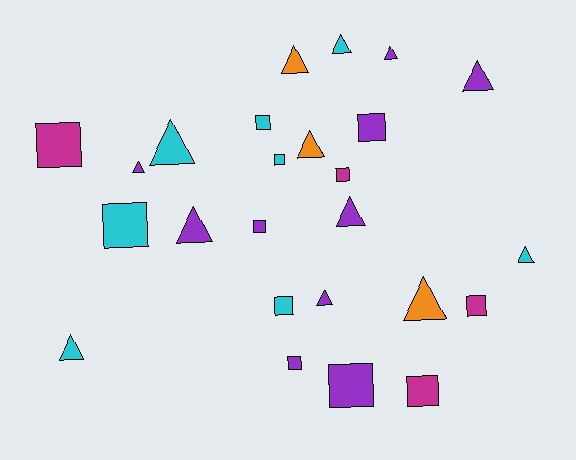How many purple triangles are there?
There are 6 purple triangles.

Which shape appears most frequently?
Triangle, with 13 objects.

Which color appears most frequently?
Purple, with 10 objects.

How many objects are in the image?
There are 25 objects.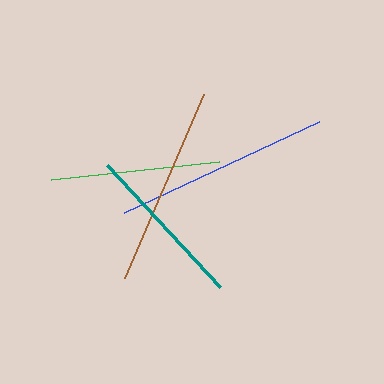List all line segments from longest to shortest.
From longest to shortest: blue, brown, green, teal.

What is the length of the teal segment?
The teal segment is approximately 167 pixels long.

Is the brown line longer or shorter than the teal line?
The brown line is longer than the teal line.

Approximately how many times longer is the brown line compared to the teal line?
The brown line is approximately 1.2 times the length of the teal line.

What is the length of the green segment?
The green segment is approximately 169 pixels long.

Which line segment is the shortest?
The teal line is the shortest at approximately 167 pixels.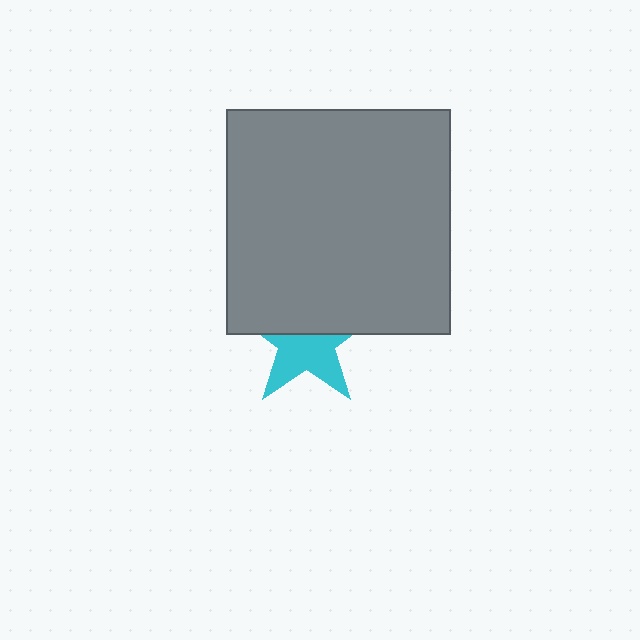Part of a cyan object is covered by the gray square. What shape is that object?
It is a star.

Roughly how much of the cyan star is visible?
About half of it is visible (roughly 51%).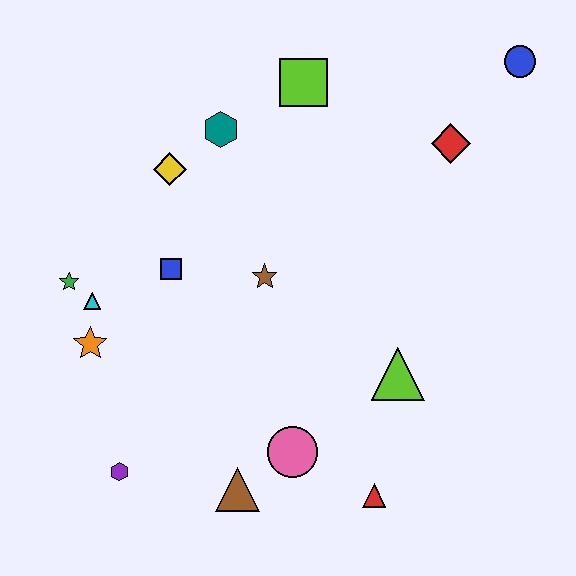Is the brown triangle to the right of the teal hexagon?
Yes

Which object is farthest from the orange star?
The blue circle is farthest from the orange star.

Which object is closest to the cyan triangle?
The green star is closest to the cyan triangle.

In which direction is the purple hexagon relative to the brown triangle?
The purple hexagon is to the left of the brown triangle.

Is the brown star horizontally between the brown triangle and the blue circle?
Yes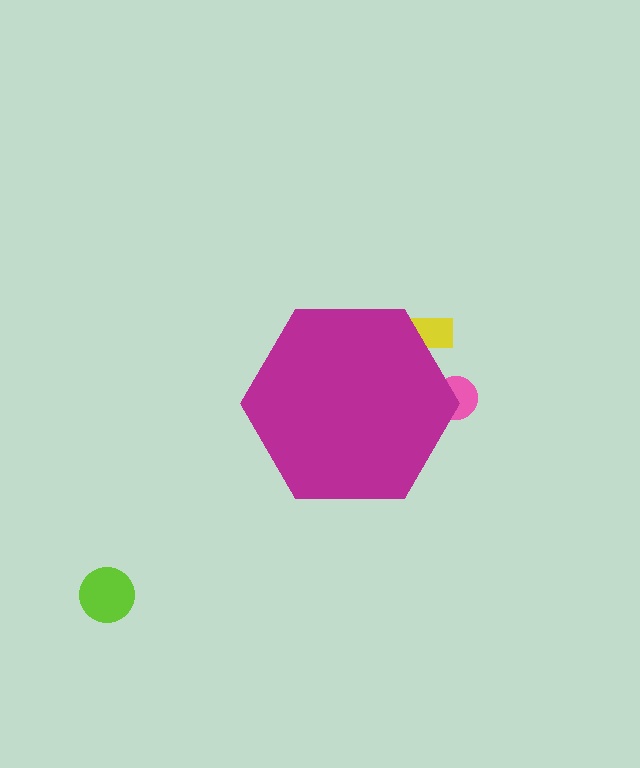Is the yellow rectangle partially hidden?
Yes, the yellow rectangle is partially hidden behind the magenta hexagon.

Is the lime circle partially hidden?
No, the lime circle is fully visible.